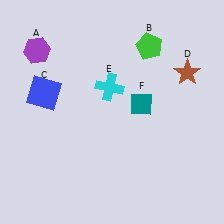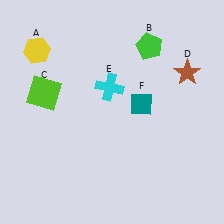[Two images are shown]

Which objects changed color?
A changed from purple to yellow. C changed from blue to lime.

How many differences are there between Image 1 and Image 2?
There are 2 differences between the two images.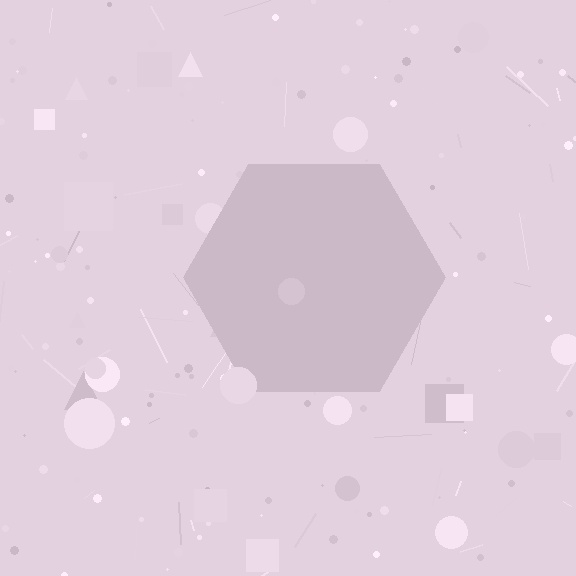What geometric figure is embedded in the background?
A hexagon is embedded in the background.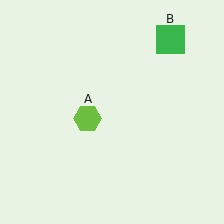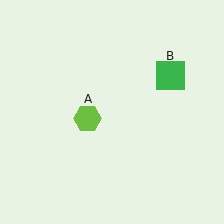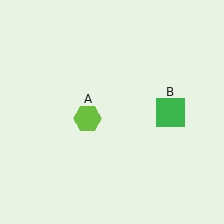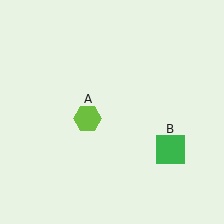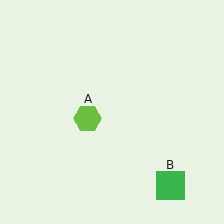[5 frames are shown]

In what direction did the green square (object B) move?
The green square (object B) moved down.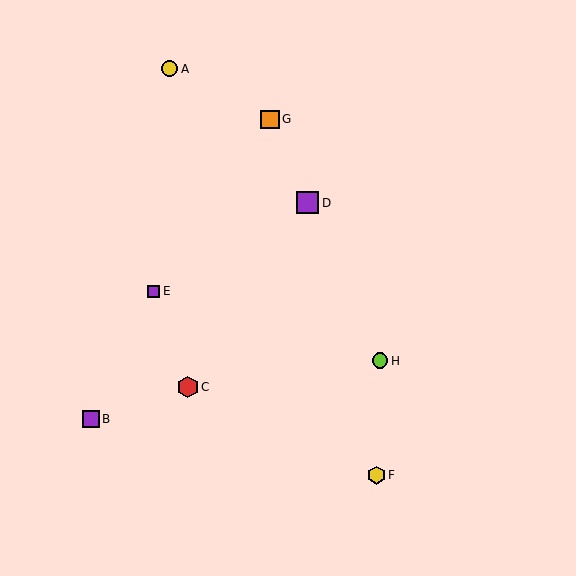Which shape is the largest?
The purple square (labeled D) is the largest.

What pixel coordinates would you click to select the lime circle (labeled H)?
Click at (380, 361) to select the lime circle H.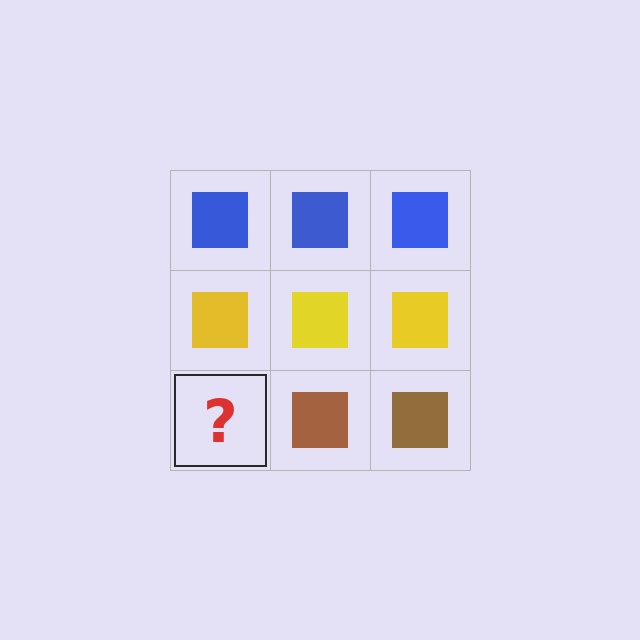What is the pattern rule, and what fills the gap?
The rule is that each row has a consistent color. The gap should be filled with a brown square.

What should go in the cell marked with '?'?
The missing cell should contain a brown square.